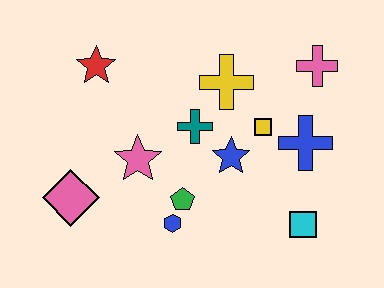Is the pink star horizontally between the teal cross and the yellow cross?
No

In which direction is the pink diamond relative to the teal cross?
The pink diamond is to the left of the teal cross.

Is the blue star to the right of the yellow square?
No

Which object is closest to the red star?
The pink star is closest to the red star.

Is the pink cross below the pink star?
No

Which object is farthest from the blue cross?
The pink diamond is farthest from the blue cross.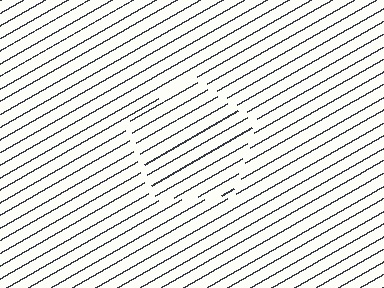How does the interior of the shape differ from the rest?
The interior of the shape contains the same grating, shifted by half a period — the contour is defined by the phase discontinuity where line-ends from the inner and outer gratings abut.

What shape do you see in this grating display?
An illusory pentagon. The interior of the shape contains the same grating, shifted by half a period — the contour is defined by the phase discontinuity where line-ends from the inner and outer gratings abut.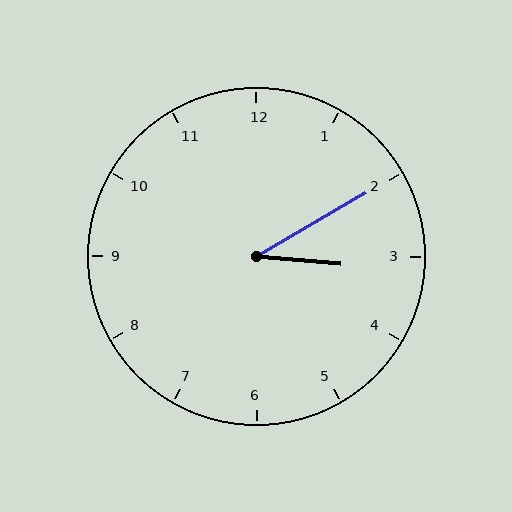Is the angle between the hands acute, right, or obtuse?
It is acute.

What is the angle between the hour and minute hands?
Approximately 35 degrees.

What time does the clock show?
3:10.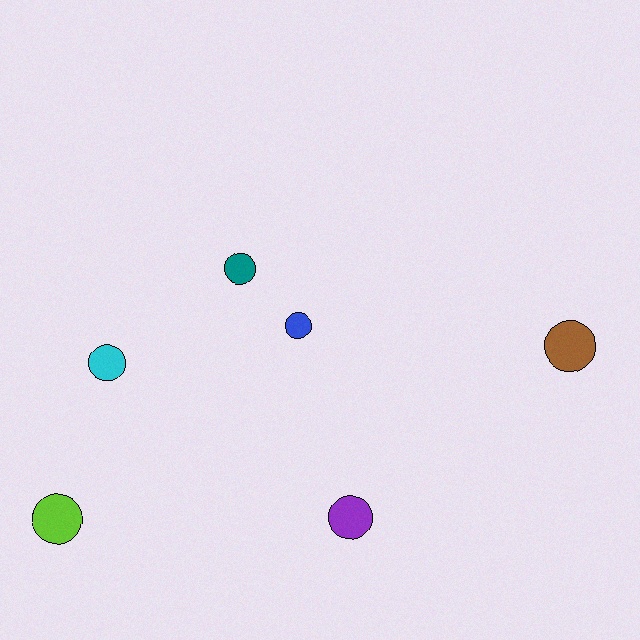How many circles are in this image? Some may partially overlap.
There are 6 circles.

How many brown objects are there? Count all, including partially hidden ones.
There is 1 brown object.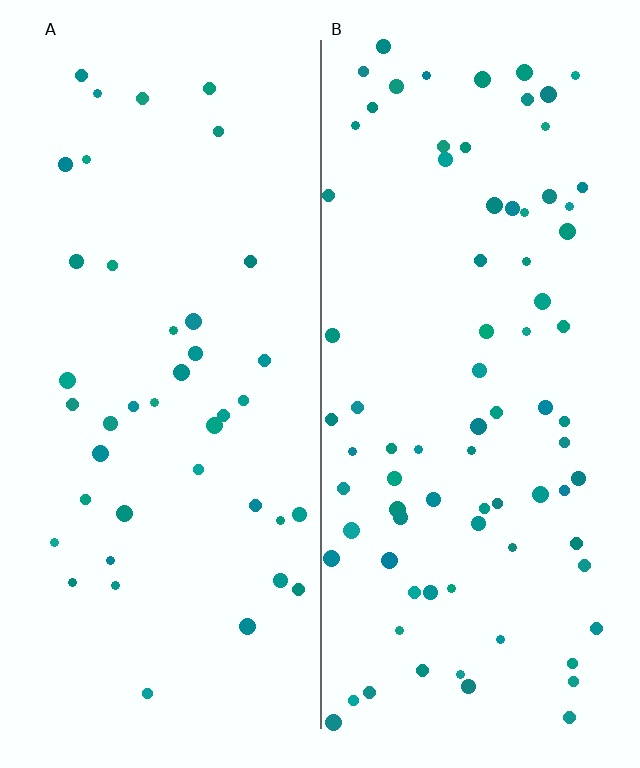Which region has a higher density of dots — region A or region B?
B (the right).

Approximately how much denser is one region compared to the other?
Approximately 1.9× — region B over region A.